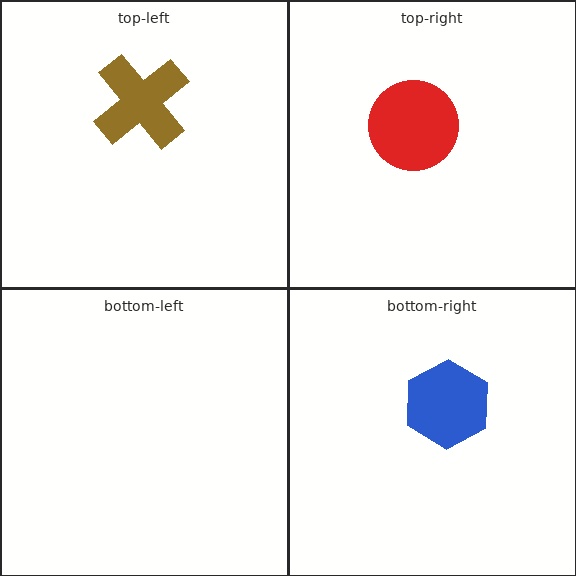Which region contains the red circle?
The top-right region.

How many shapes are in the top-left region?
1.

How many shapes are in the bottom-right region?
1.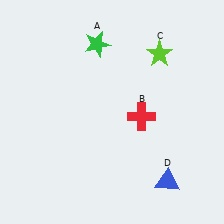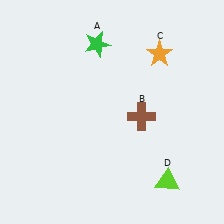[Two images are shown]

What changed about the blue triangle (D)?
In Image 1, D is blue. In Image 2, it changed to lime.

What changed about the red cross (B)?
In Image 1, B is red. In Image 2, it changed to brown.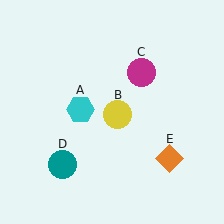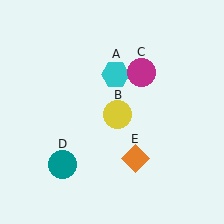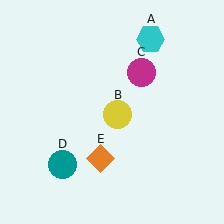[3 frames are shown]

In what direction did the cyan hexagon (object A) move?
The cyan hexagon (object A) moved up and to the right.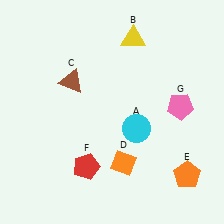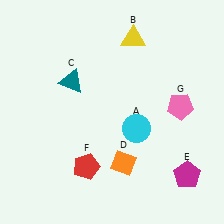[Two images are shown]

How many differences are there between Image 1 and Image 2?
There are 2 differences between the two images.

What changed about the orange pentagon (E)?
In Image 1, E is orange. In Image 2, it changed to magenta.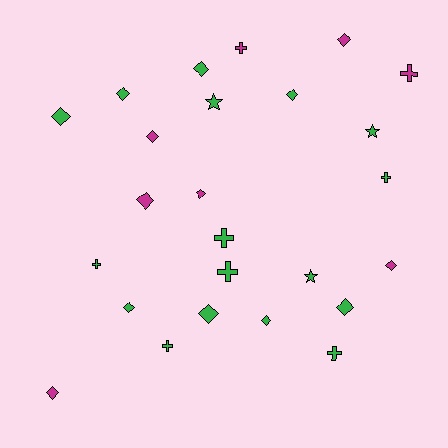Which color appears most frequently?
Green, with 17 objects.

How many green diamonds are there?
There are 8 green diamonds.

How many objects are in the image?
There are 25 objects.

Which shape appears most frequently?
Diamond, with 14 objects.